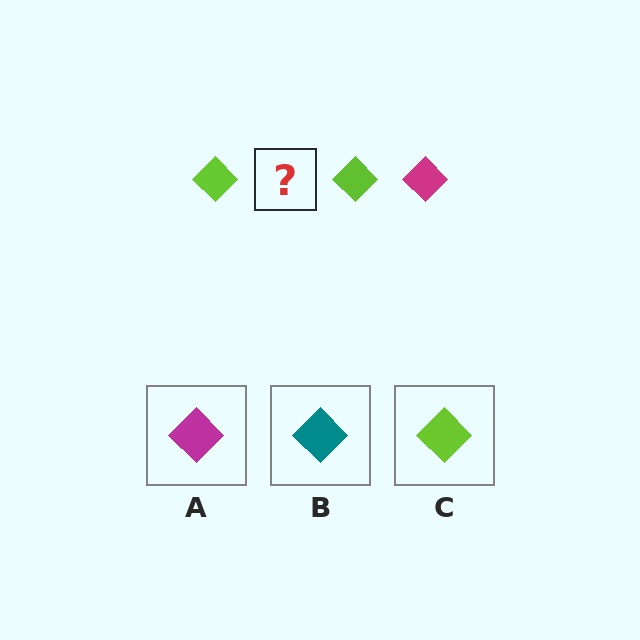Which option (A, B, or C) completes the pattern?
A.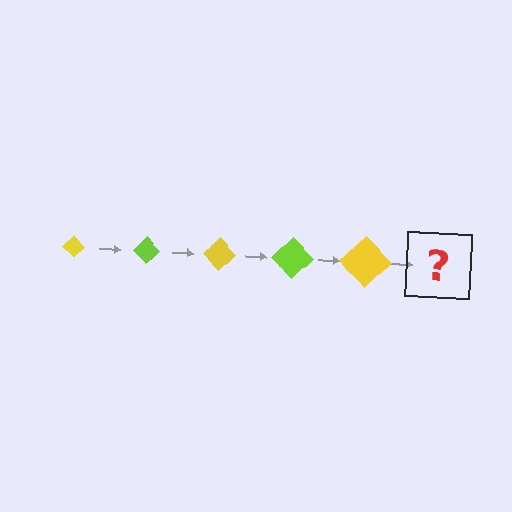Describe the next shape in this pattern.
It should be a lime diamond, larger than the previous one.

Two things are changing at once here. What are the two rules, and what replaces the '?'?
The two rules are that the diamond grows larger each step and the color cycles through yellow and lime. The '?' should be a lime diamond, larger than the previous one.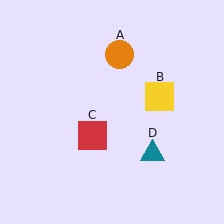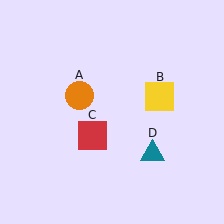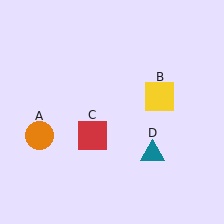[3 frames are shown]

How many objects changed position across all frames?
1 object changed position: orange circle (object A).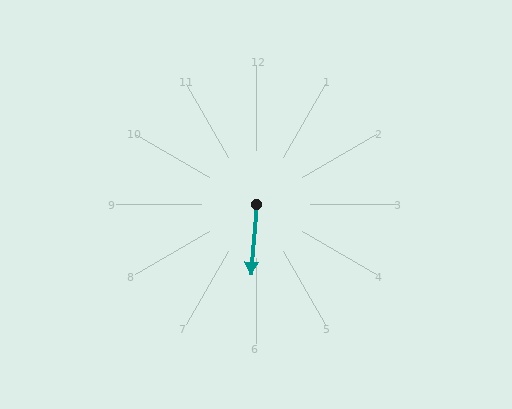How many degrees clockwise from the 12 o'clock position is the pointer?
Approximately 185 degrees.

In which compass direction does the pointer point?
South.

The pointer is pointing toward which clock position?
Roughly 6 o'clock.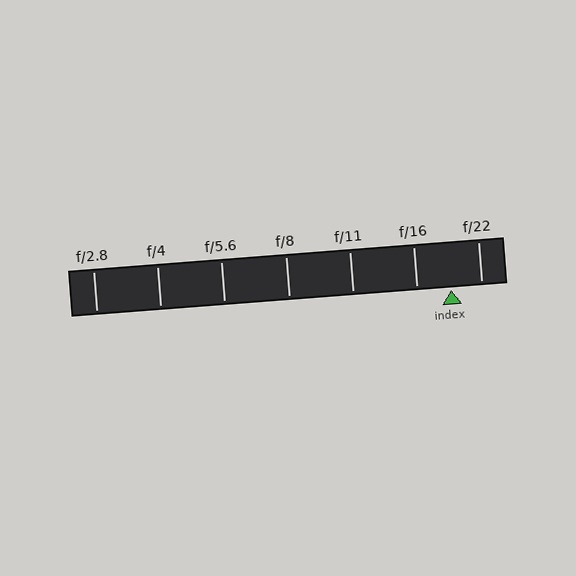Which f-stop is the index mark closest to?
The index mark is closest to f/22.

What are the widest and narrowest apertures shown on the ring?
The widest aperture shown is f/2.8 and the narrowest is f/22.